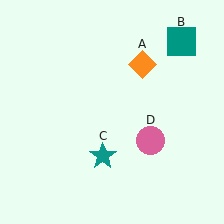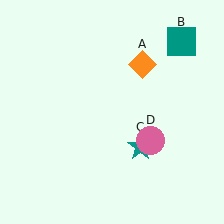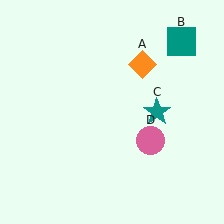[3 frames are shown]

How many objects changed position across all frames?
1 object changed position: teal star (object C).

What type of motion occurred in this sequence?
The teal star (object C) rotated counterclockwise around the center of the scene.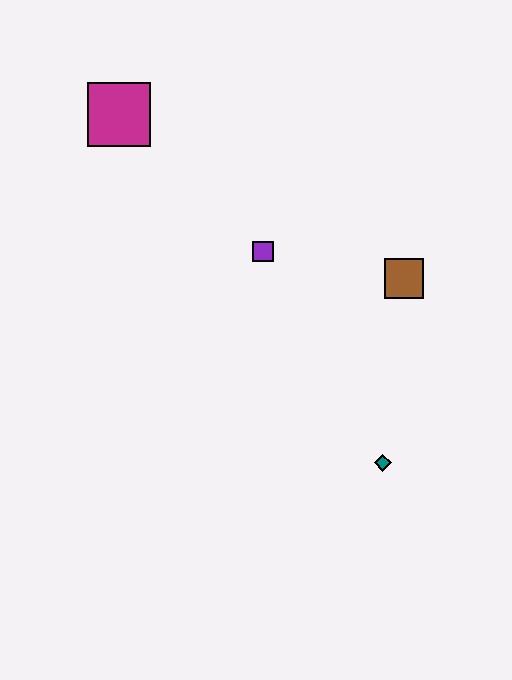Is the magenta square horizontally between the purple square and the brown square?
No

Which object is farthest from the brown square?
The magenta square is farthest from the brown square.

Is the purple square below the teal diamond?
No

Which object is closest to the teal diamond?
The brown square is closest to the teal diamond.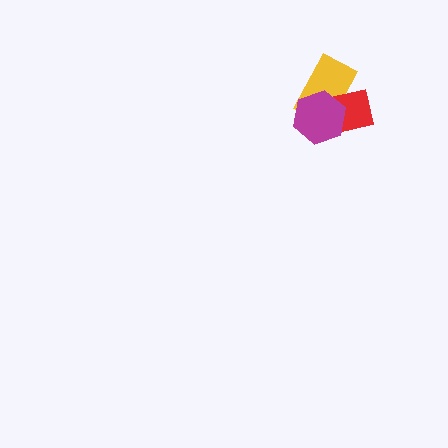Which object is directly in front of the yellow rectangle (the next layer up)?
The red rectangle is directly in front of the yellow rectangle.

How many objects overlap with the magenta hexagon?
2 objects overlap with the magenta hexagon.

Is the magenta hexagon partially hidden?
No, no other shape covers it.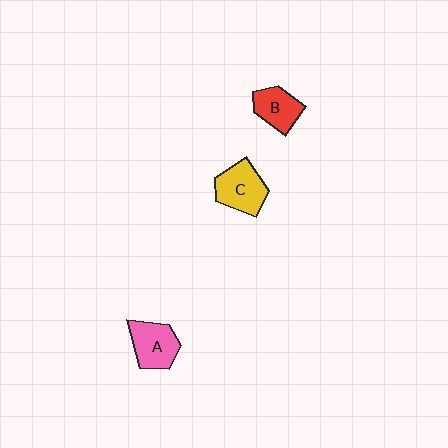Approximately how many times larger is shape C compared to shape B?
Approximately 1.3 times.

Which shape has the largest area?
Shape C (yellow).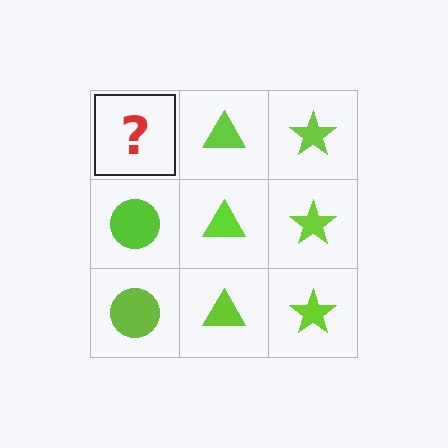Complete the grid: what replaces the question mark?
The question mark should be replaced with a lime circle.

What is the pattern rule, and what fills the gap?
The rule is that each column has a consistent shape. The gap should be filled with a lime circle.